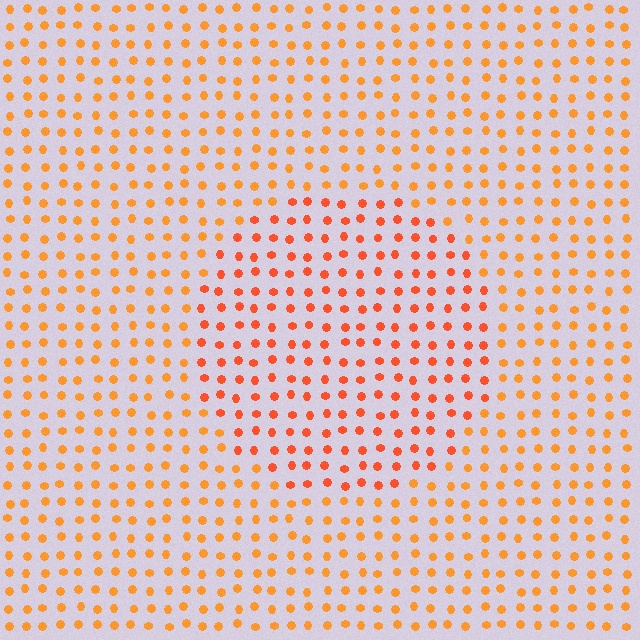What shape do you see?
I see a circle.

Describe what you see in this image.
The image is filled with small orange elements in a uniform arrangement. A circle-shaped region is visible where the elements are tinted to a slightly different hue, forming a subtle color boundary.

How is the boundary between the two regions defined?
The boundary is defined purely by a slight shift in hue (about 21 degrees). Spacing, size, and orientation are identical on both sides.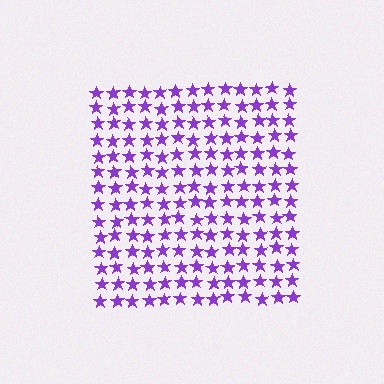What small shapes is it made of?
It is made of small stars.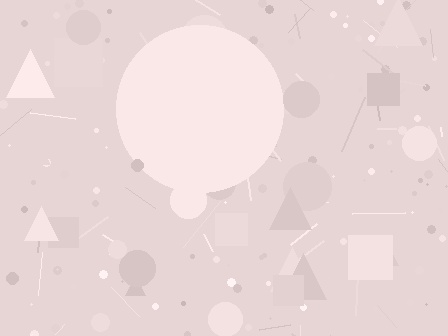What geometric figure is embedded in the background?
A circle is embedded in the background.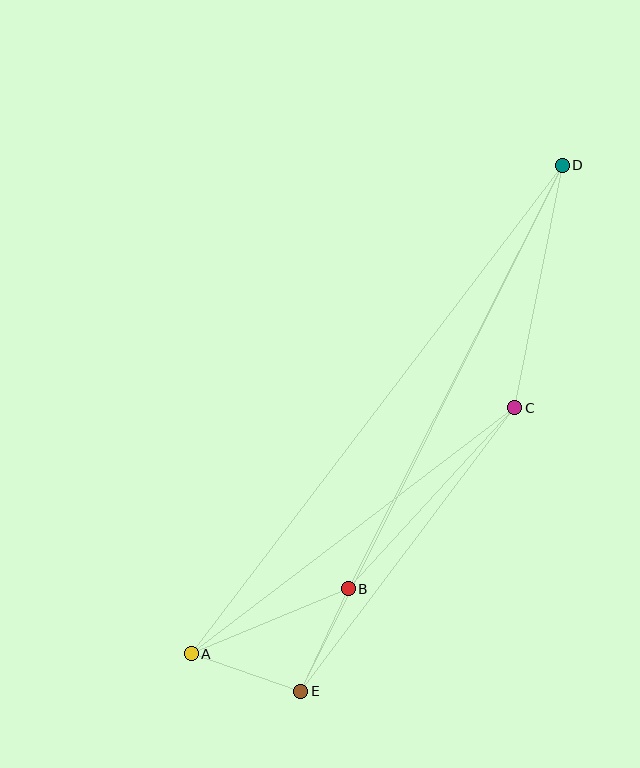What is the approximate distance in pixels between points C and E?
The distance between C and E is approximately 355 pixels.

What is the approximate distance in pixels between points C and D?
The distance between C and D is approximately 247 pixels.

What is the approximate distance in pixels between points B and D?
The distance between B and D is approximately 474 pixels.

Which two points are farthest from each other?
Points A and D are farthest from each other.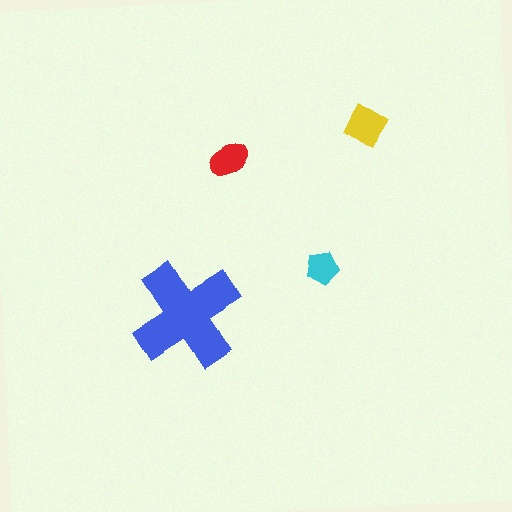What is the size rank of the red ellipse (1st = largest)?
3rd.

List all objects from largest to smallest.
The blue cross, the yellow diamond, the red ellipse, the cyan pentagon.